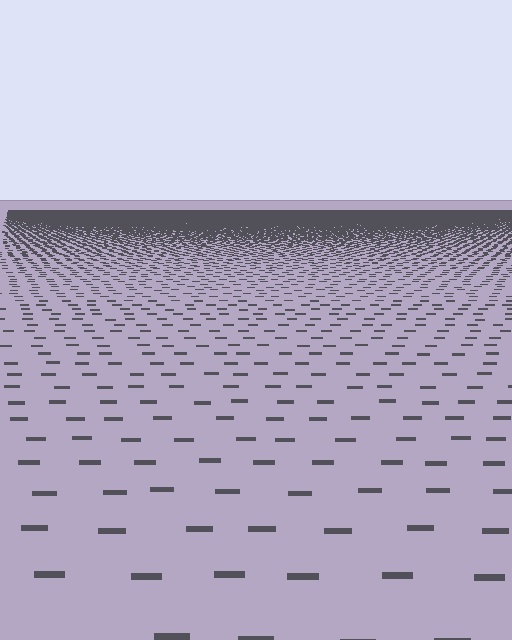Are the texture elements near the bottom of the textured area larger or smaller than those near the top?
Larger. Near the bottom, elements are closer to the viewer and appear at a bigger on-screen size.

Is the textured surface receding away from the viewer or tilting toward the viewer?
The surface is receding away from the viewer. Texture elements get smaller and denser toward the top.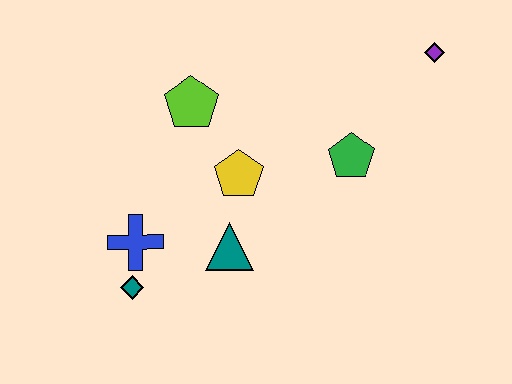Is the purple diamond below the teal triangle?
No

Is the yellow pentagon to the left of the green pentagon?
Yes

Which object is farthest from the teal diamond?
The purple diamond is farthest from the teal diamond.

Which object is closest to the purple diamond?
The green pentagon is closest to the purple diamond.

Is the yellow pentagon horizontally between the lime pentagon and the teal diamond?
No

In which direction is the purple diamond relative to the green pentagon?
The purple diamond is above the green pentagon.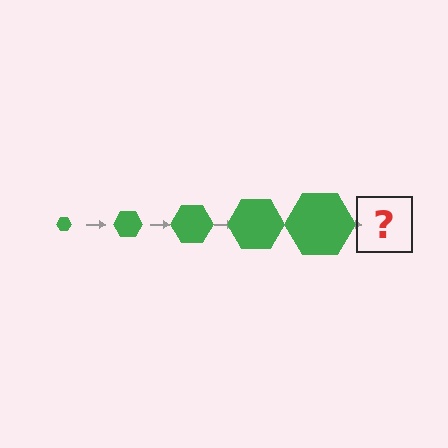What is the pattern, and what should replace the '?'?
The pattern is that the hexagon gets progressively larger each step. The '?' should be a green hexagon, larger than the previous one.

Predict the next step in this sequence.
The next step is a green hexagon, larger than the previous one.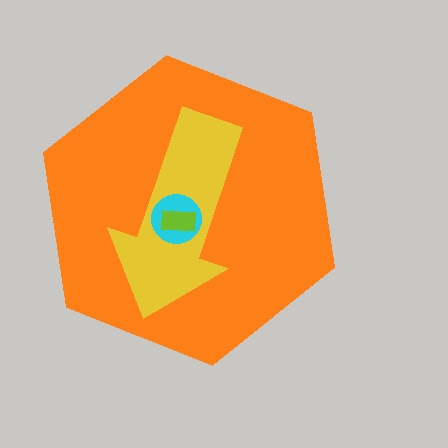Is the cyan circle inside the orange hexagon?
Yes.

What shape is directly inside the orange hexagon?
The yellow arrow.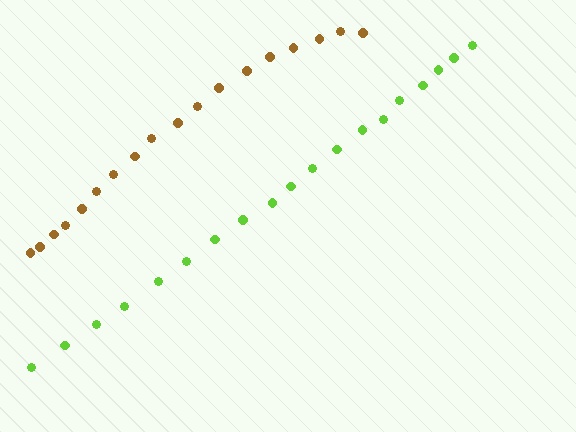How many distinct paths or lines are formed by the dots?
There are 2 distinct paths.